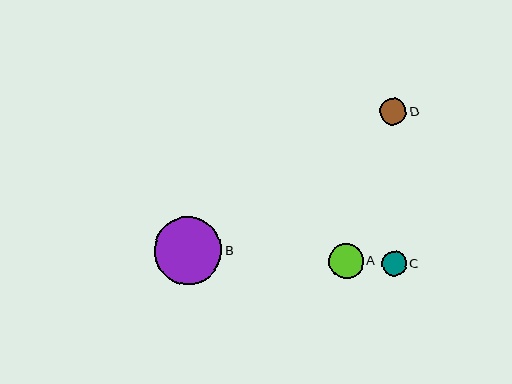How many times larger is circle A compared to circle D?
Circle A is approximately 1.3 times the size of circle D.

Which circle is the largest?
Circle B is the largest with a size of approximately 68 pixels.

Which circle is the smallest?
Circle C is the smallest with a size of approximately 24 pixels.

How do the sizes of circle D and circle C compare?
Circle D and circle C are approximately the same size.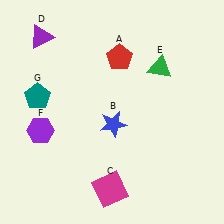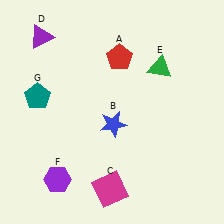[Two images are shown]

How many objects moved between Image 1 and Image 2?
1 object moved between the two images.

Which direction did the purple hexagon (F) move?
The purple hexagon (F) moved down.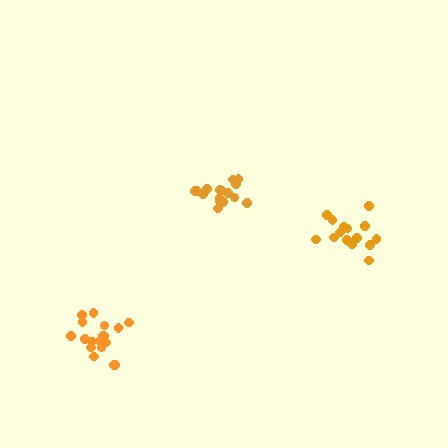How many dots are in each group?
Group 1: 17 dots, Group 2: 16 dots, Group 3: 19 dots (52 total).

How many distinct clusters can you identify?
There are 3 distinct clusters.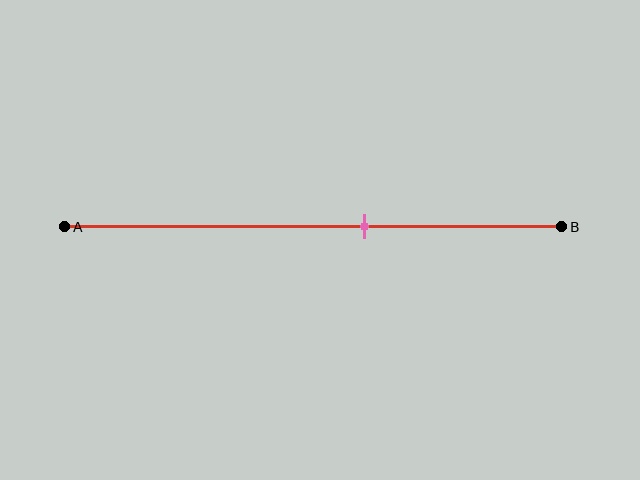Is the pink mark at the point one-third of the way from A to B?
No, the mark is at about 60% from A, not at the 33% one-third point.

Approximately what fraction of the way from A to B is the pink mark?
The pink mark is approximately 60% of the way from A to B.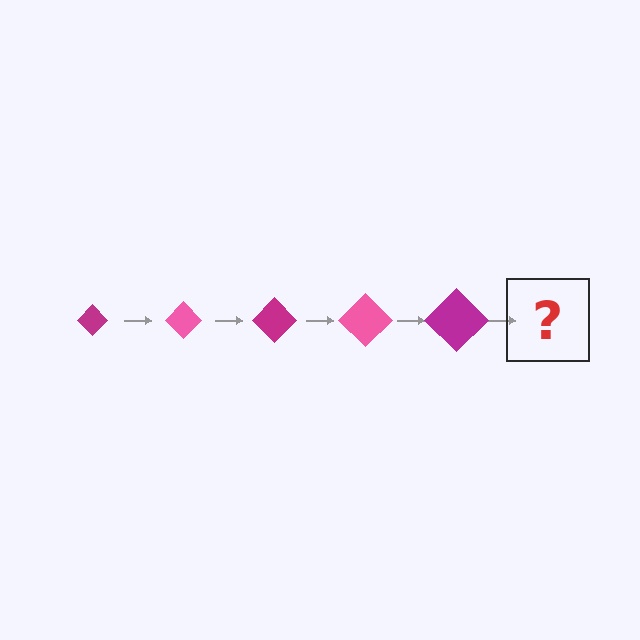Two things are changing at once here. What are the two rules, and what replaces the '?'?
The two rules are that the diamond grows larger each step and the color cycles through magenta and pink. The '?' should be a pink diamond, larger than the previous one.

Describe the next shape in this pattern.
It should be a pink diamond, larger than the previous one.